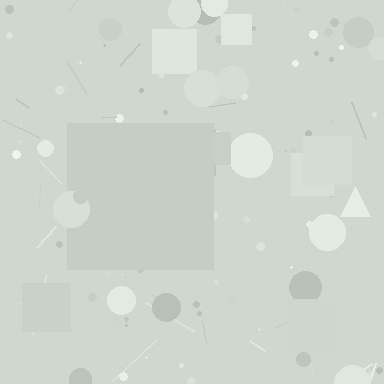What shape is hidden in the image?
A square is hidden in the image.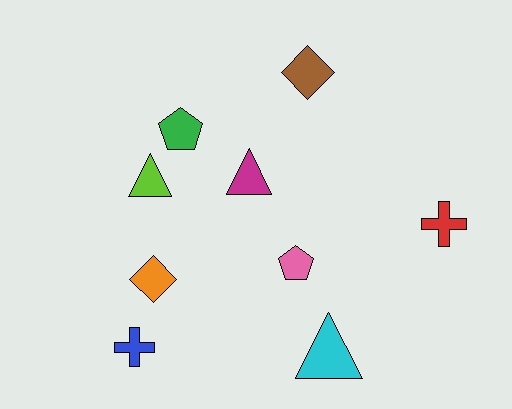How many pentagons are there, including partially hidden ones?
There are 2 pentagons.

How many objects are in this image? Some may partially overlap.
There are 9 objects.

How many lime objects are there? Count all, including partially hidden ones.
There is 1 lime object.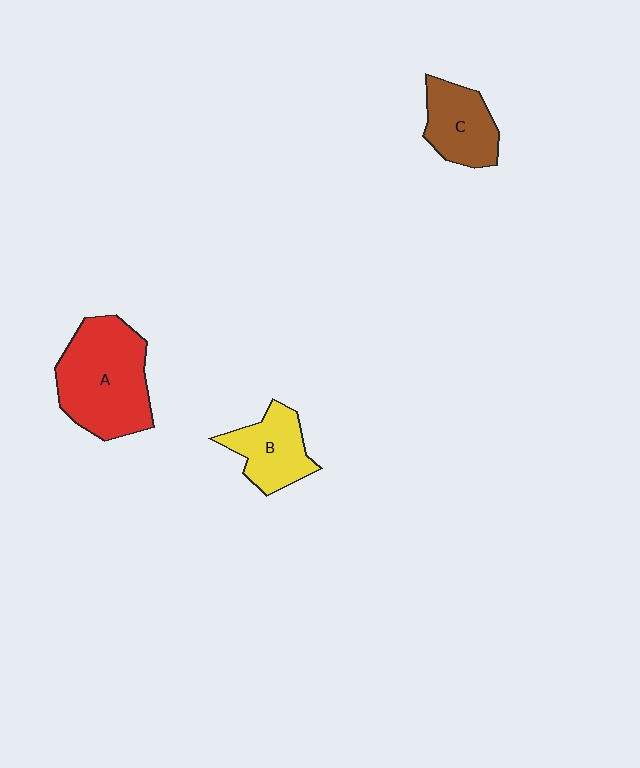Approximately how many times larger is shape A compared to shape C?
Approximately 1.8 times.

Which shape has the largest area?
Shape A (red).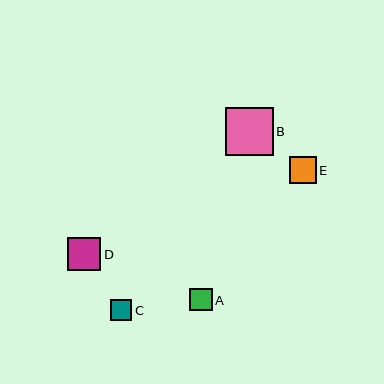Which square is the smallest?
Square C is the smallest with a size of approximately 21 pixels.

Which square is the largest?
Square B is the largest with a size of approximately 48 pixels.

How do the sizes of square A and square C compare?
Square A and square C are approximately the same size.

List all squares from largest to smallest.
From largest to smallest: B, D, E, A, C.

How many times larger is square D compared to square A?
Square D is approximately 1.5 times the size of square A.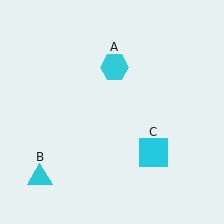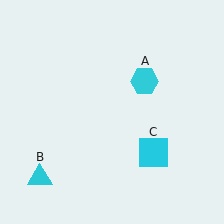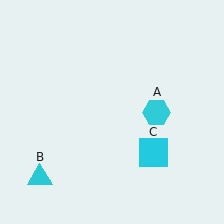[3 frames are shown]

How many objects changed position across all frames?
1 object changed position: cyan hexagon (object A).